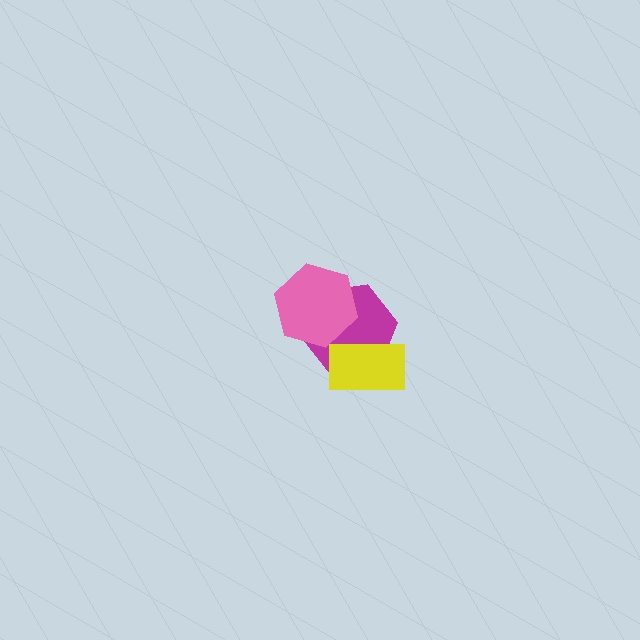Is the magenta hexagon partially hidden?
Yes, it is partially covered by another shape.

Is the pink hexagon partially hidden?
No, no other shape covers it.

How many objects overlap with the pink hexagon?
1 object overlaps with the pink hexagon.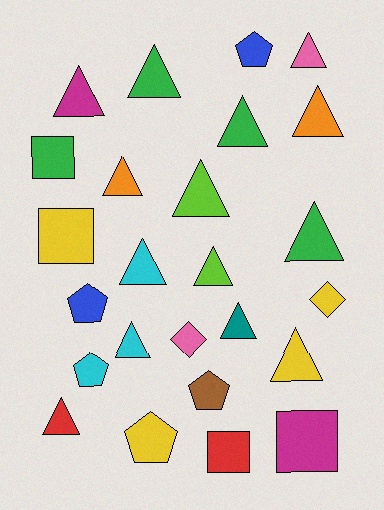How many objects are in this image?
There are 25 objects.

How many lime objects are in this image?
There are 2 lime objects.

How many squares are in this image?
There are 4 squares.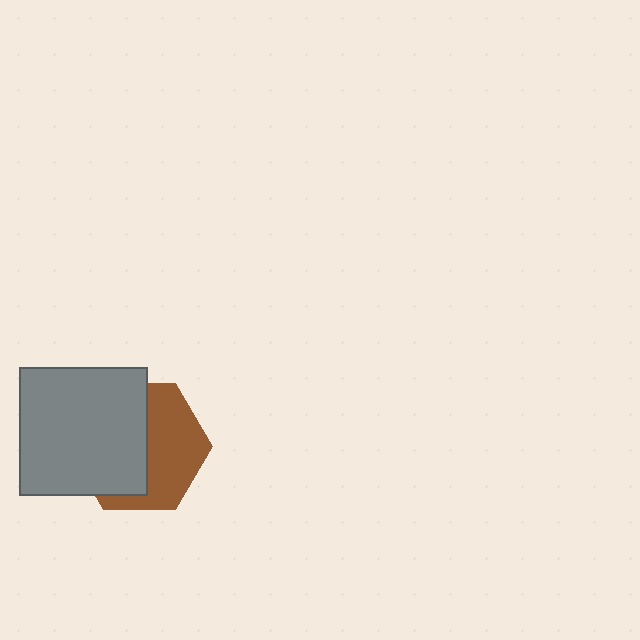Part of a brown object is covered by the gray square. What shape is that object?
It is a hexagon.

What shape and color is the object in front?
The object in front is a gray square.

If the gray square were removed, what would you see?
You would see the complete brown hexagon.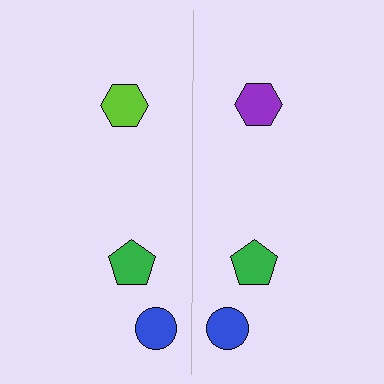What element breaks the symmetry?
The purple hexagon on the right side breaks the symmetry — its mirror counterpart is lime.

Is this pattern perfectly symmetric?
No, the pattern is not perfectly symmetric. The purple hexagon on the right side breaks the symmetry — its mirror counterpart is lime.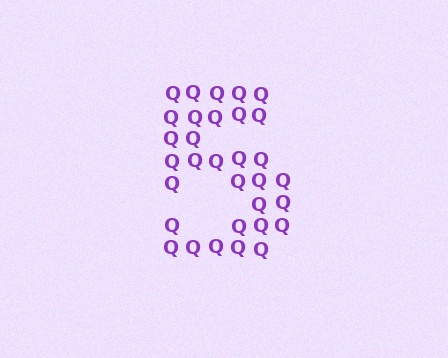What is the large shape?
The large shape is the digit 5.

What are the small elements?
The small elements are letter Q's.